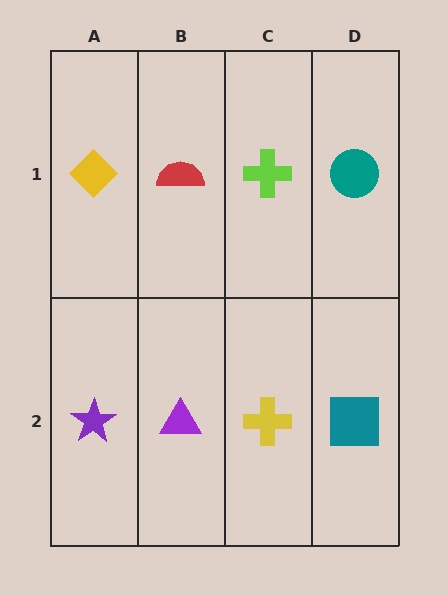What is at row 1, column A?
A yellow diamond.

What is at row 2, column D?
A teal square.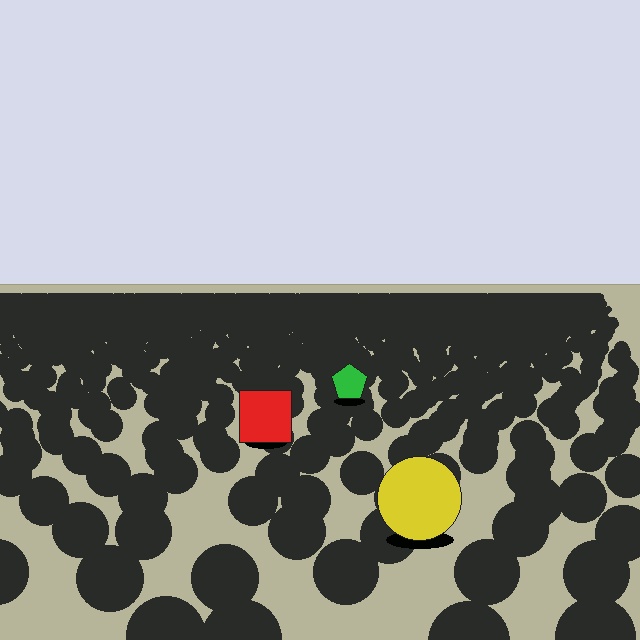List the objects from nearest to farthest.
From nearest to farthest: the yellow circle, the red square, the green pentagon.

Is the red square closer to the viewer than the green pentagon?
Yes. The red square is closer — you can tell from the texture gradient: the ground texture is coarser near it.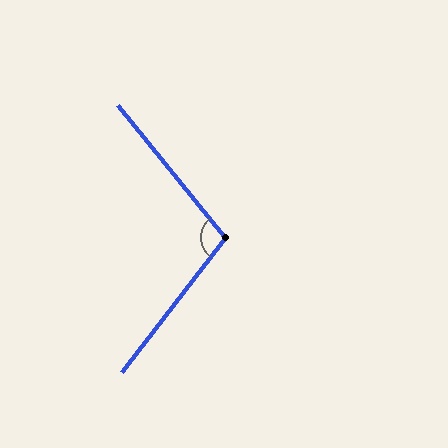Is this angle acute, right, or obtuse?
It is obtuse.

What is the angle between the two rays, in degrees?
Approximately 103 degrees.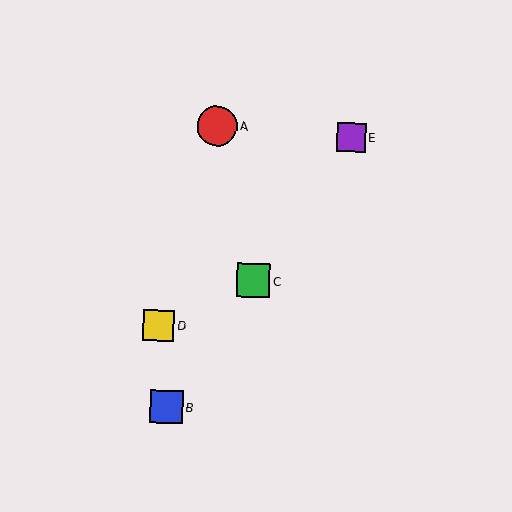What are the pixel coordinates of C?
Object C is at (253, 281).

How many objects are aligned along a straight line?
3 objects (B, C, E) are aligned along a straight line.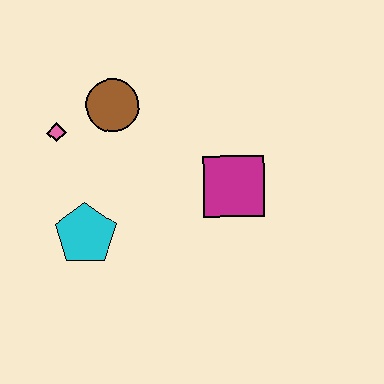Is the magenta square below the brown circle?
Yes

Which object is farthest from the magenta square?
The pink diamond is farthest from the magenta square.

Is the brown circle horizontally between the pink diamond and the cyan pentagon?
No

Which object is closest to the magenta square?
The brown circle is closest to the magenta square.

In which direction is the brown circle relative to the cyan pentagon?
The brown circle is above the cyan pentagon.